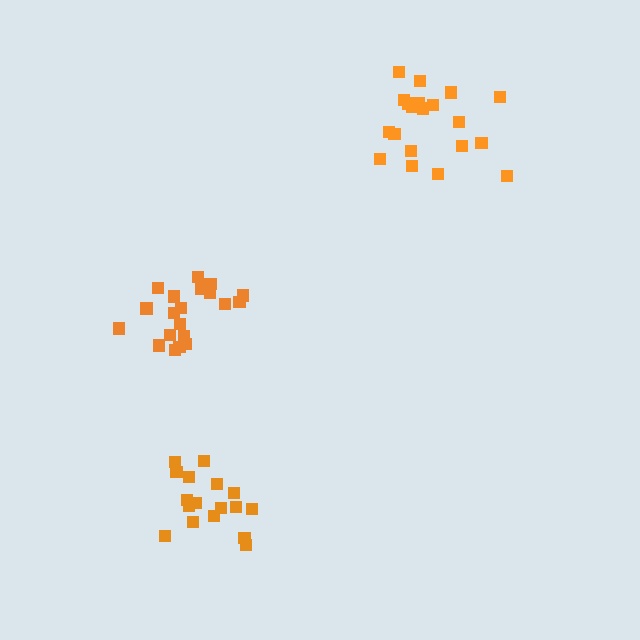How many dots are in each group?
Group 1: 20 dots, Group 2: 17 dots, Group 3: 20 dots (57 total).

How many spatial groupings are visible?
There are 3 spatial groupings.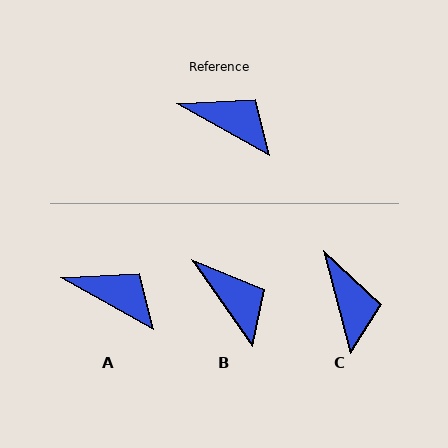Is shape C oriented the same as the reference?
No, it is off by about 46 degrees.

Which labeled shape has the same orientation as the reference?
A.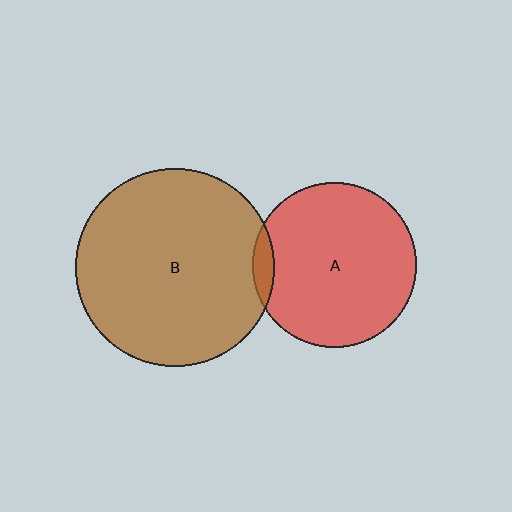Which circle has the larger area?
Circle B (brown).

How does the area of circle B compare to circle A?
Approximately 1.5 times.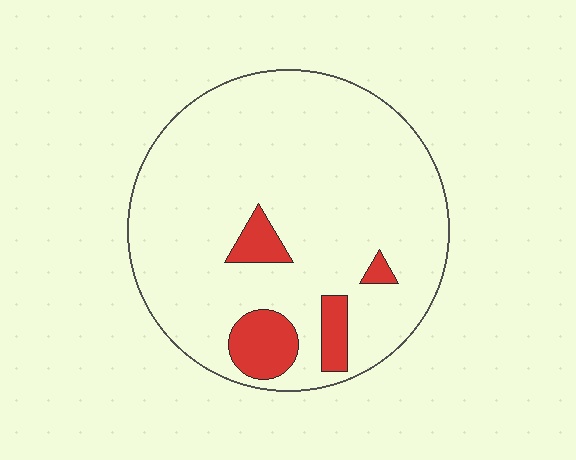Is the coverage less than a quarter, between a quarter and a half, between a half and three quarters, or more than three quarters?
Less than a quarter.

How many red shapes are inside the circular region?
4.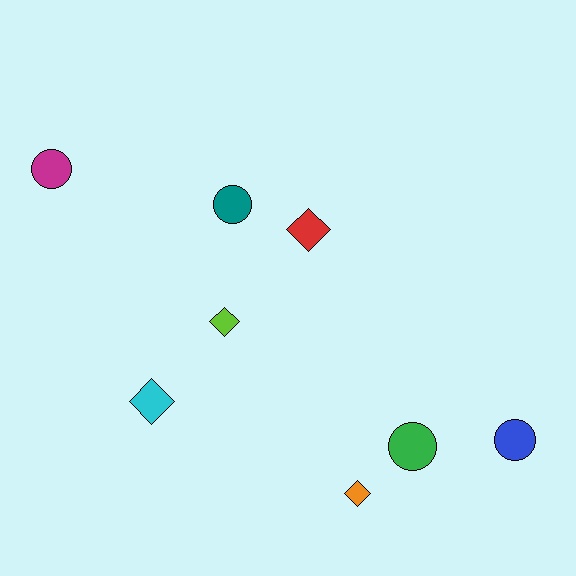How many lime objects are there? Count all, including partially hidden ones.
There is 1 lime object.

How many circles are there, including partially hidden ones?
There are 4 circles.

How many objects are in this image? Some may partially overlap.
There are 8 objects.